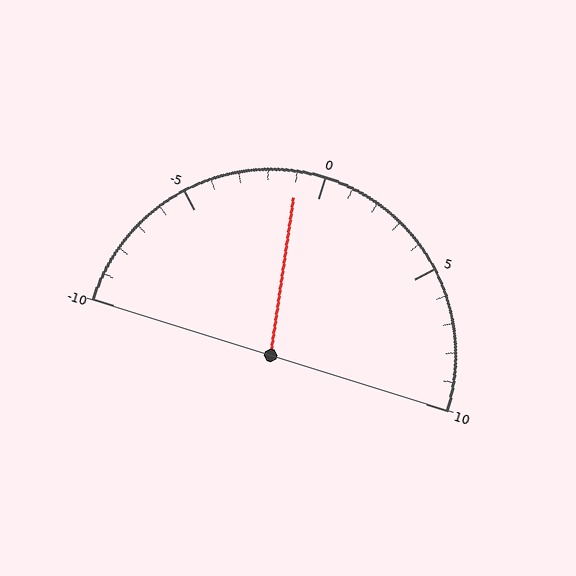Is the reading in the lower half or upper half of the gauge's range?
The reading is in the lower half of the range (-10 to 10).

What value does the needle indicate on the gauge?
The needle indicates approximately -1.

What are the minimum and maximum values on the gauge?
The gauge ranges from -10 to 10.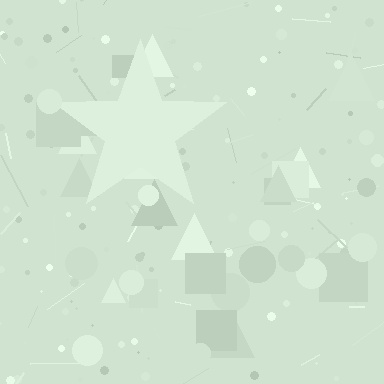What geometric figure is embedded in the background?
A star is embedded in the background.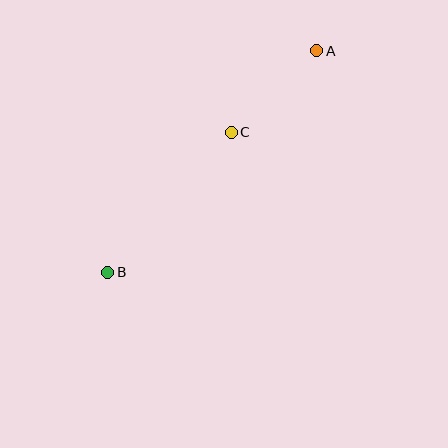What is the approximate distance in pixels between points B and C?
The distance between B and C is approximately 187 pixels.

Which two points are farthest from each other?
Points A and B are farthest from each other.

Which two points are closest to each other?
Points A and C are closest to each other.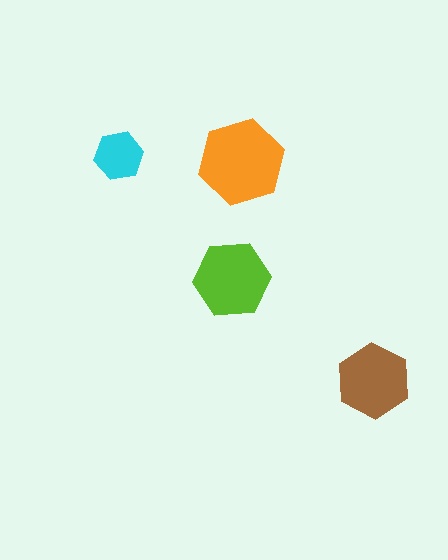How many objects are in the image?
There are 4 objects in the image.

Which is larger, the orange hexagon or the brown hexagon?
The orange one.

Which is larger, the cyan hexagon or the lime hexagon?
The lime one.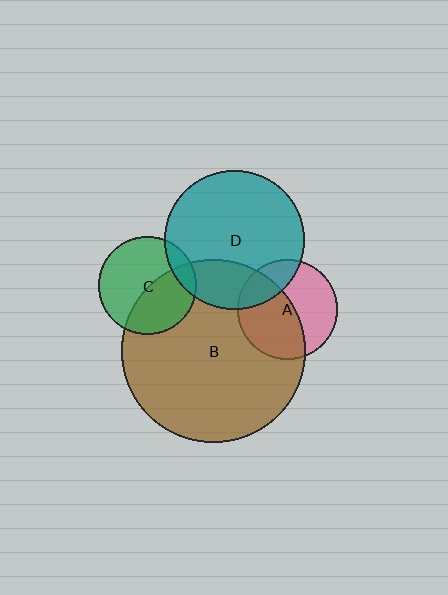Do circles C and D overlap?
Yes.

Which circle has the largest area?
Circle B (brown).